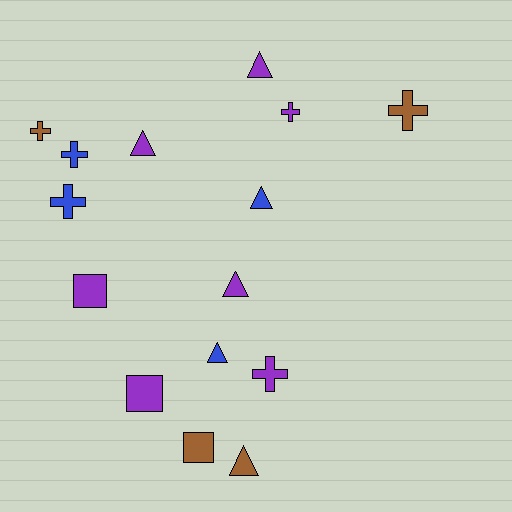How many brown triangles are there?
There is 1 brown triangle.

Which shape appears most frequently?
Triangle, with 6 objects.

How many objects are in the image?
There are 15 objects.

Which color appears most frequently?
Purple, with 7 objects.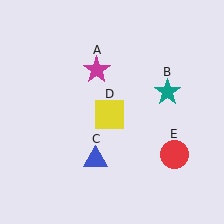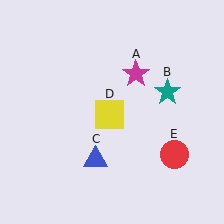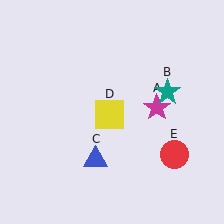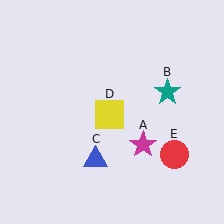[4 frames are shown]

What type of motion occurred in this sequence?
The magenta star (object A) rotated clockwise around the center of the scene.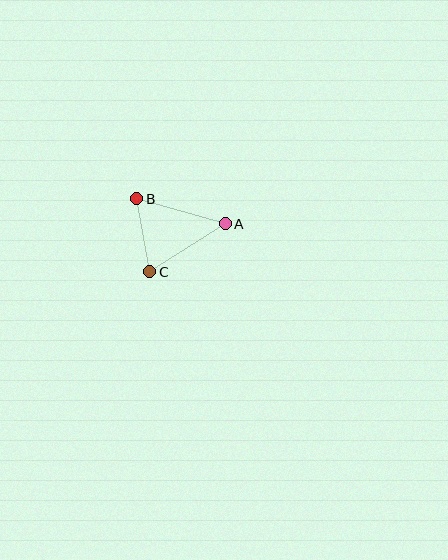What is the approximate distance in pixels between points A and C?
The distance between A and C is approximately 89 pixels.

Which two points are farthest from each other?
Points A and B are farthest from each other.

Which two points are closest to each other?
Points B and C are closest to each other.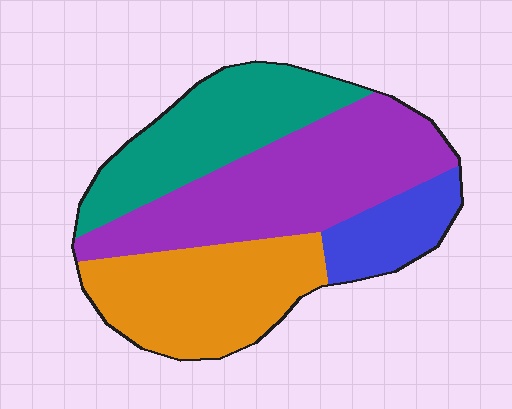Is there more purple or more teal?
Purple.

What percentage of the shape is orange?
Orange takes up about one quarter (1/4) of the shape.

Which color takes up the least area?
Blue, at roughly 10%.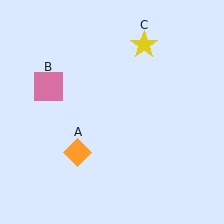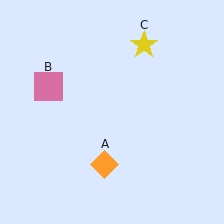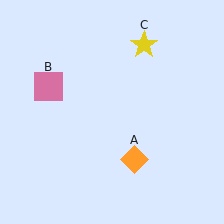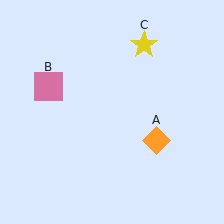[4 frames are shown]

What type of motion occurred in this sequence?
The orange diamond (object A) rotated counterclockwise around the center of the scene.